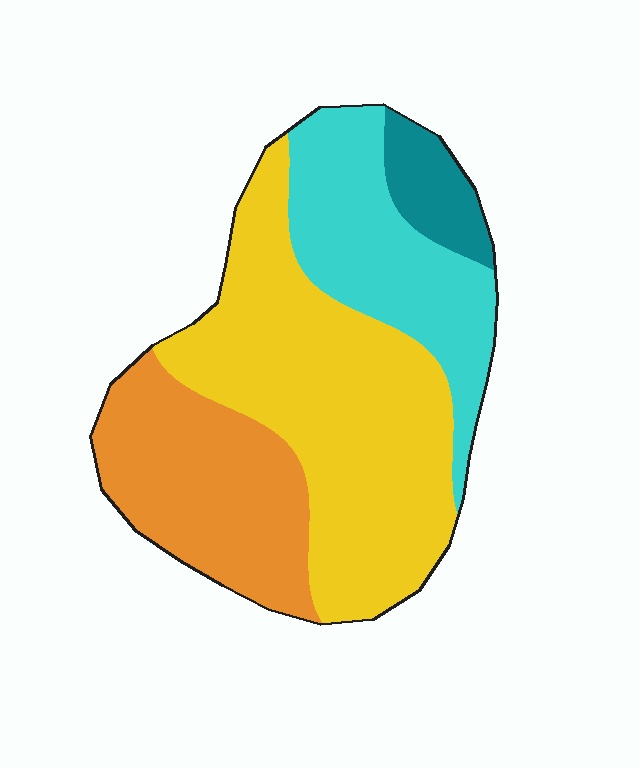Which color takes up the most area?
Yellow, at roughly 45%.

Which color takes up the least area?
Teal, at roughly 5%.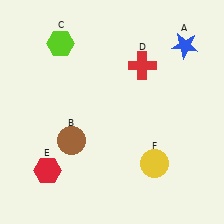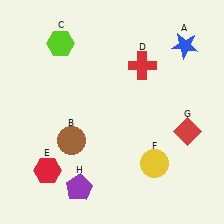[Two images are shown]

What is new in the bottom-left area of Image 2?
A purple pentagon (H) was added in the bottom-left area of Image 2.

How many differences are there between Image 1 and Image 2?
There are 2 differences between the two images.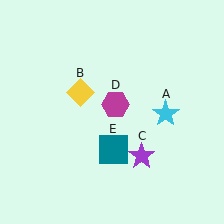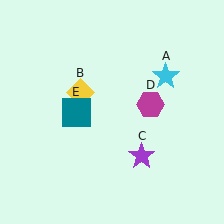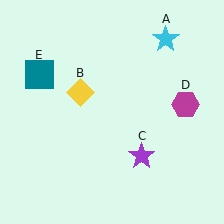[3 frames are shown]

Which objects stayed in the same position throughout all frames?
Yellow diamond (object B) and purple star (object C) remained stationary.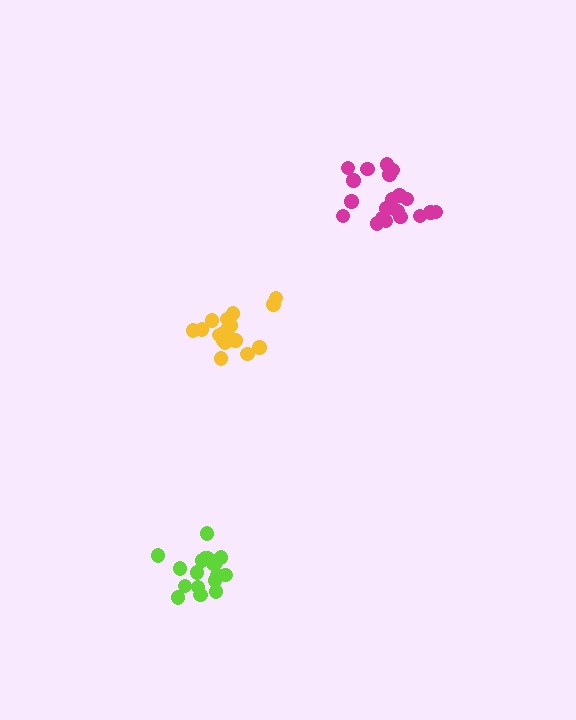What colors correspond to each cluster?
The clusters are colored: lime, magenta, yellow.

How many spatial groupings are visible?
There are 3 spatial groupings.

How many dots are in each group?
Group 1: 19 dots, Group 2: 21 dots, Group 3: 18 dots (58 total).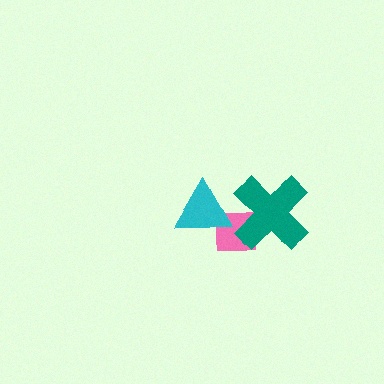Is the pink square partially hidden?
Yes, it is partially covered by another shape.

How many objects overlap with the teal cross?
1 object overlaps with the teal cross.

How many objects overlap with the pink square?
2 objects overlap with the pink square.